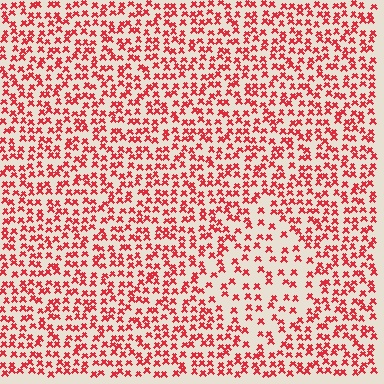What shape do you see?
I see a diamond.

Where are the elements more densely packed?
The elements are more densely packed outside the diamond boundary.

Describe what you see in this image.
The image contains small red elements arranged at two different densities. A diamond-shaped region is visible where the elements are less densely packed than the surrounding area.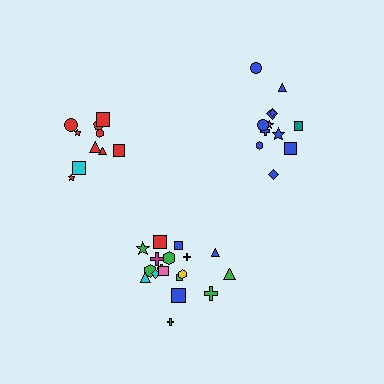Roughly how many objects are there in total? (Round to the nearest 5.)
Roughly 40 objects in total.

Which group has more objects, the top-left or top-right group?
The top-right group.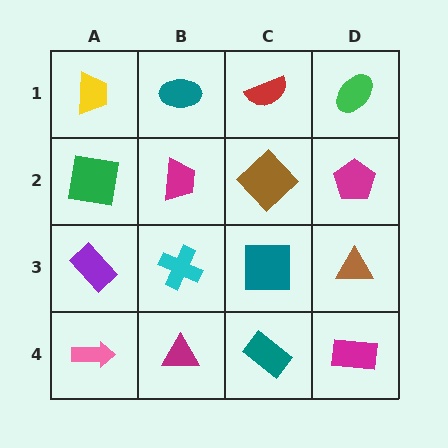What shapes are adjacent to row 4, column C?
A teal square (row 3, column C), a magenta triangle (row 4, column B), a magenta rectangle (row 4, column D).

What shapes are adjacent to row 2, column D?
A green ellipse (row 1, column D), a brown triangle (row 3, column D), a brown diamond (row 2, column C).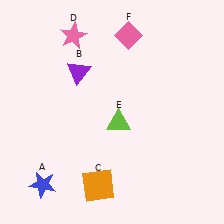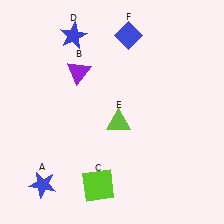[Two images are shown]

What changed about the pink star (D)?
In Image 1, D is pink. In Image 2, it changed to blue.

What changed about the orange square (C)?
In Image 1, C is orange. In Image 2, it changed to lime.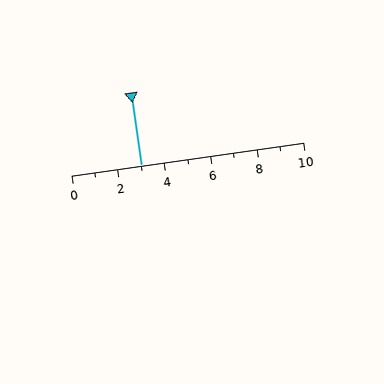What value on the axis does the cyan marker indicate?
The marker indicates approximately 3.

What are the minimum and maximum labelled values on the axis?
The axis runs from 0 to 10.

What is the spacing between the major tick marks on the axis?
The major ticks are spaced 2 apart.